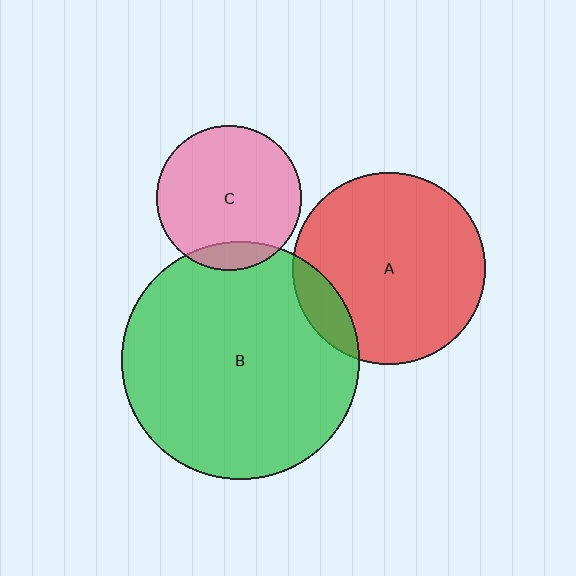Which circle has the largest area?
Circle B (green).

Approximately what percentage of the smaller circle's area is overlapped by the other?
Approximately 10%.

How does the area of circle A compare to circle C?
Approximately 1.8 times.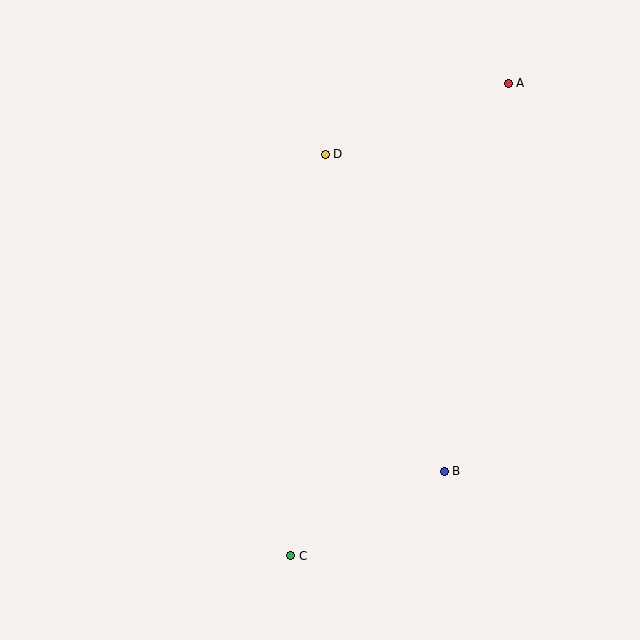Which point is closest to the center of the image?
Point D at (325, 154) is closest to the center.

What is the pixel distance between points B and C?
The distance between B and C is 175 pixels.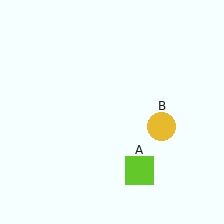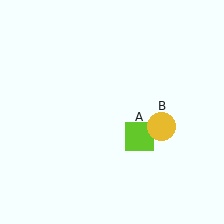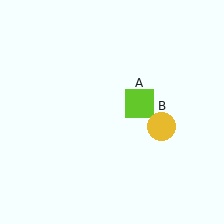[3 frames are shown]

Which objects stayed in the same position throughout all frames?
Yellow circle (object B) remained stationary.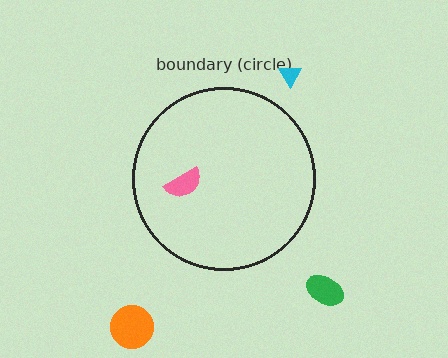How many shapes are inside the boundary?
1 inside, 3 outside.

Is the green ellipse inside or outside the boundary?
Outside.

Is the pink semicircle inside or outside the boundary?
Inside.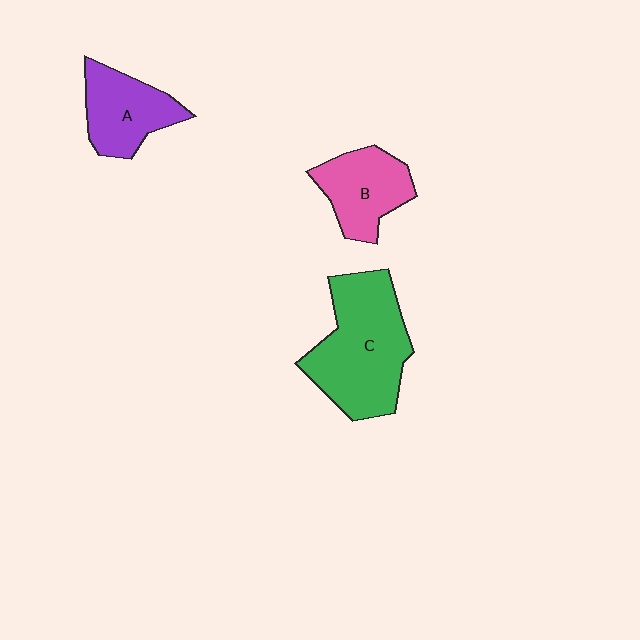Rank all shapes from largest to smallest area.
From largest to smallest: C (green), A (purple), B (pink).